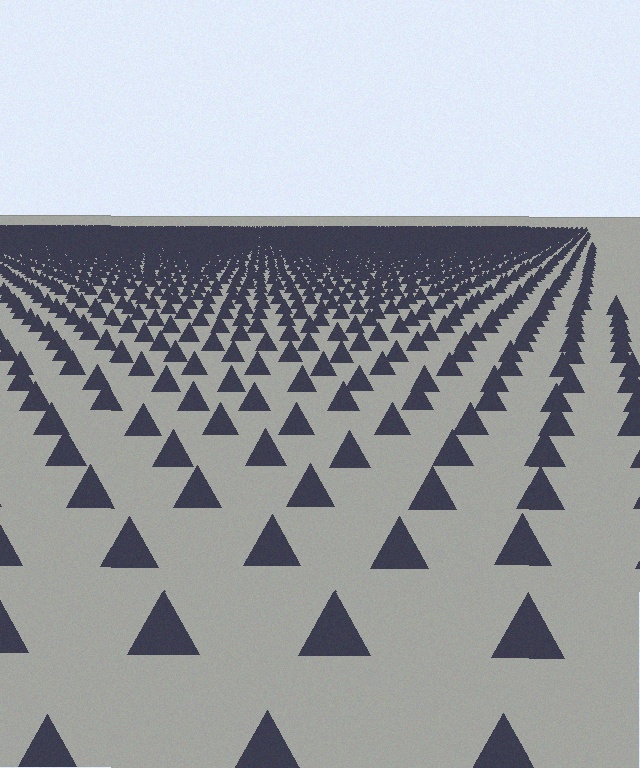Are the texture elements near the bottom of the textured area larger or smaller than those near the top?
Larger. Near the bottom, elements are closer to the viewer and appear at a bigger on-screen size.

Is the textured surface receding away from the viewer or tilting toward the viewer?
The surface is receding away from the viewer. Texture elements get smaller and denser toward the top.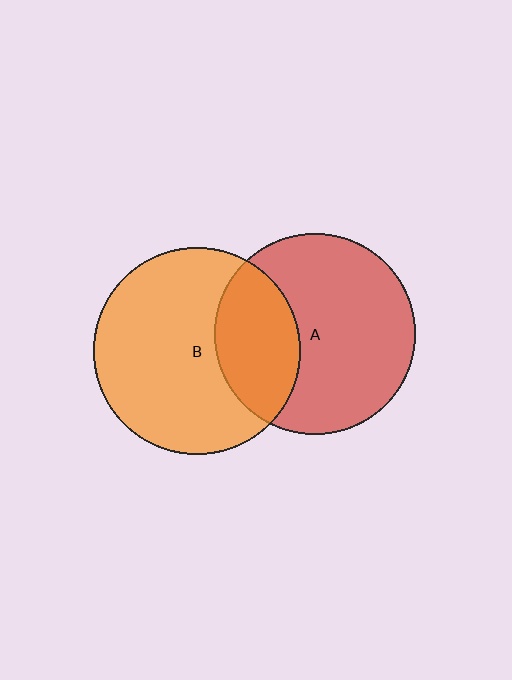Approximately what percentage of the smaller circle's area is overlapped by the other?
Approximately 30%.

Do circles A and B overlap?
Yes.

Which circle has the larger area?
Circle B (orange).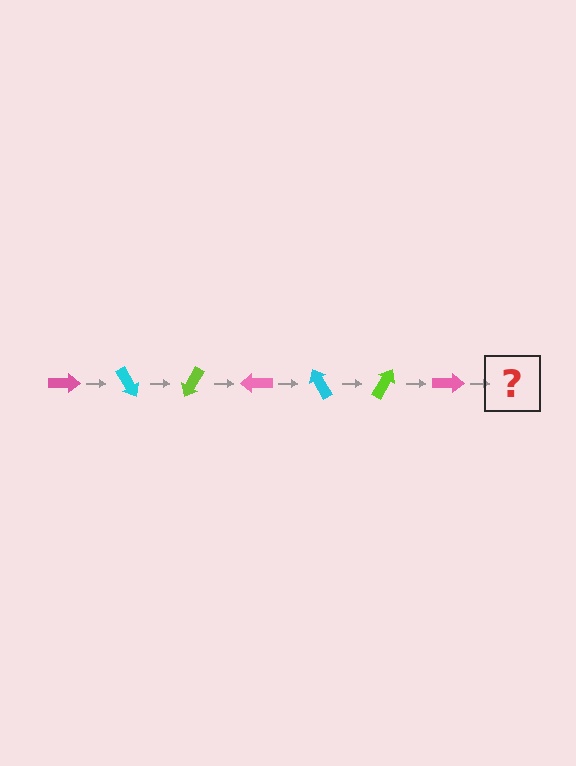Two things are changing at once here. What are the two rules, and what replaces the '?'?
The two rules are that it rotates 60 degrees each step and the color cycles through pink, cyan, and lime. The '?' should be a cyan arrow, rotated 420 degrees from the start.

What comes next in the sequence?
The next element should be a cyan arrow, rotated 420 degrees from the start.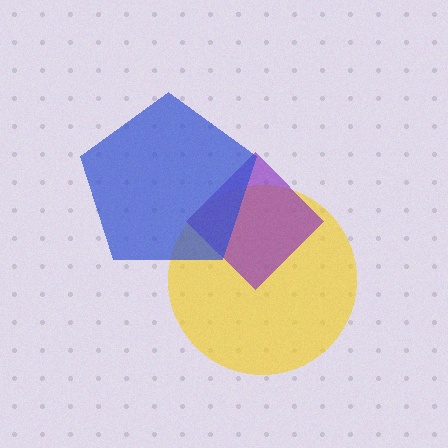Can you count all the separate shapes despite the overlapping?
Yes, there are 3 separate shapes.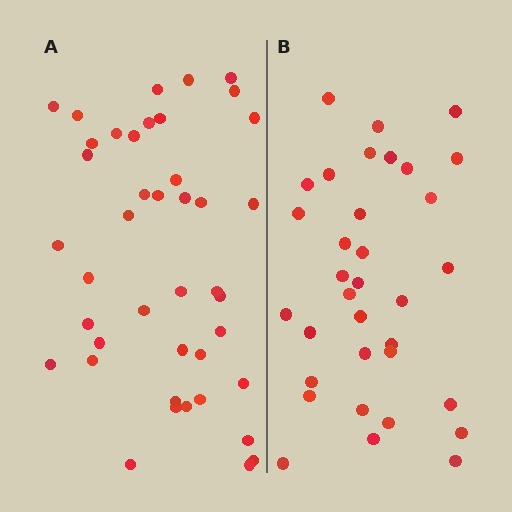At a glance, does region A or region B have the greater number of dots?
Region A (the left region) has more dots.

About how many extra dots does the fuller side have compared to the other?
Region A has roughly 8 or so more dots than region B.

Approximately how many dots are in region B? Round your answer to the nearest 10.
About 30 dots. (The exact count is 34, which rounds to 30.)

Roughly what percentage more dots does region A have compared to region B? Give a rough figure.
About 25% more.